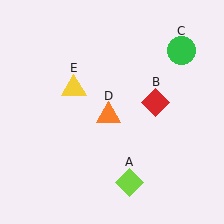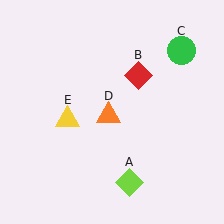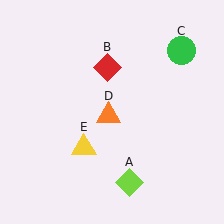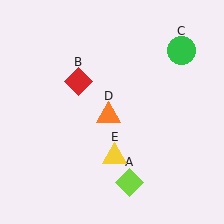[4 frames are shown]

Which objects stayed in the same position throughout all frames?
Lime diamond (object A) and green circle (object C) and orange triangle (object D) remained stationary.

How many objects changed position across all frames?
2 objects changed position: red diamond (object B), yellow triangle (object E).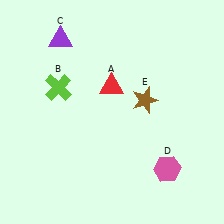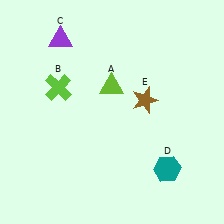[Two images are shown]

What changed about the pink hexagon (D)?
In Image 1, D is pink. In Image 2, it changed to teal.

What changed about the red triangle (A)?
In Image 1, A is red. In Image 2, it changed to lime.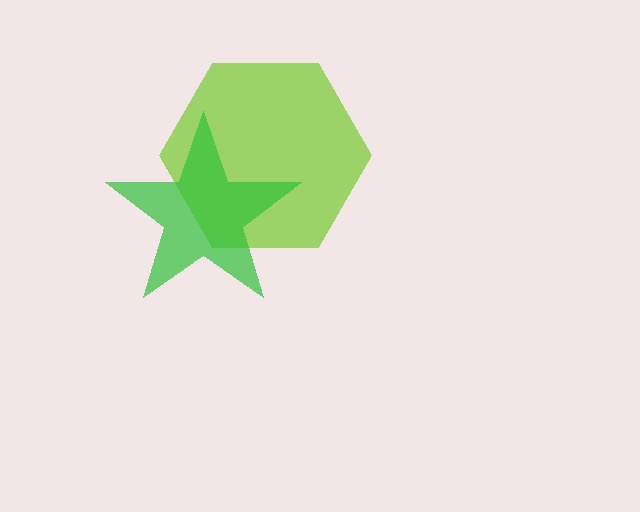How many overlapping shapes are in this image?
There are 2 overlapping shapes in the image.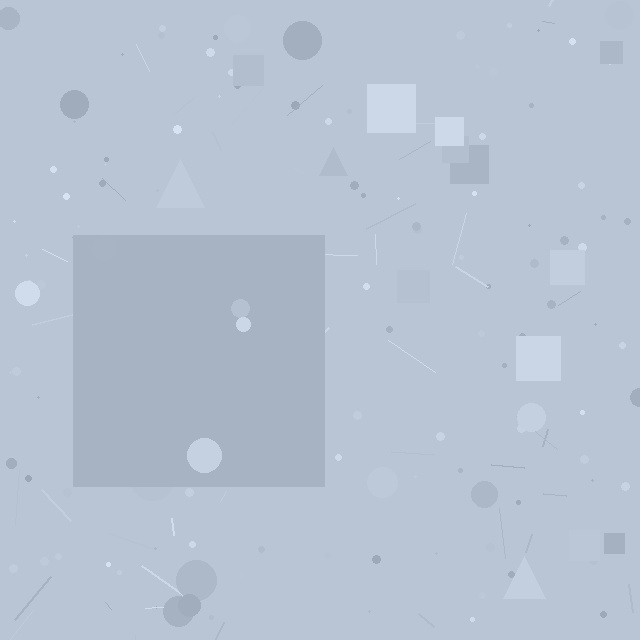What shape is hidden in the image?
A square is hidden in the image.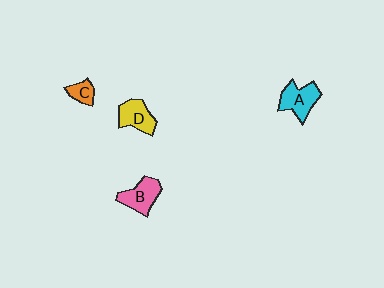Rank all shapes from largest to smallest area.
From largest to smallest: A (cyan), B (pink), D (yellow), C (orange).